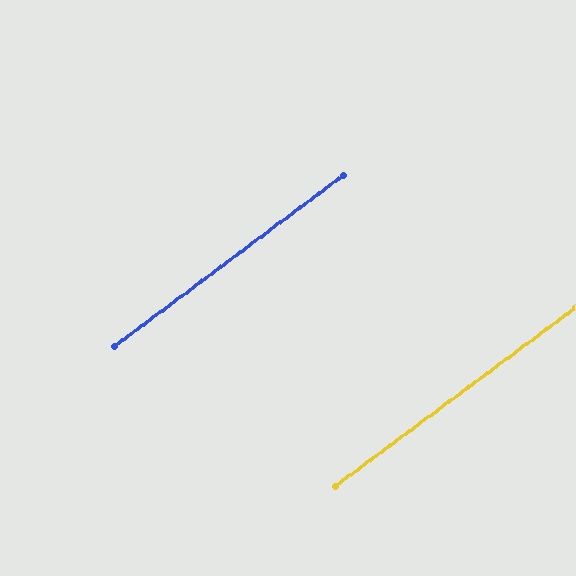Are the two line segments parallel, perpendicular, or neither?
Parallel — their directions differ by only 0.1°.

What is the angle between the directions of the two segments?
Approximately 0 degrees.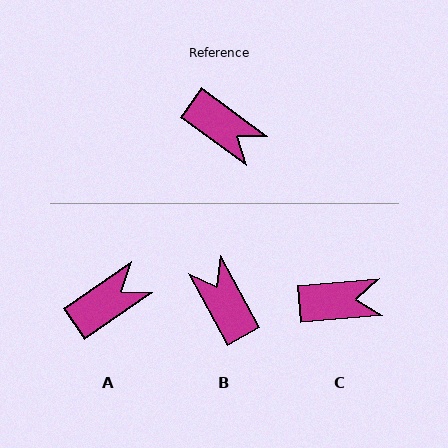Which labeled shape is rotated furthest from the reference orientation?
B, about 155 degrees away.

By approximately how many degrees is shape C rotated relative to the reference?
Approximately 41 degrees counter-clockwise.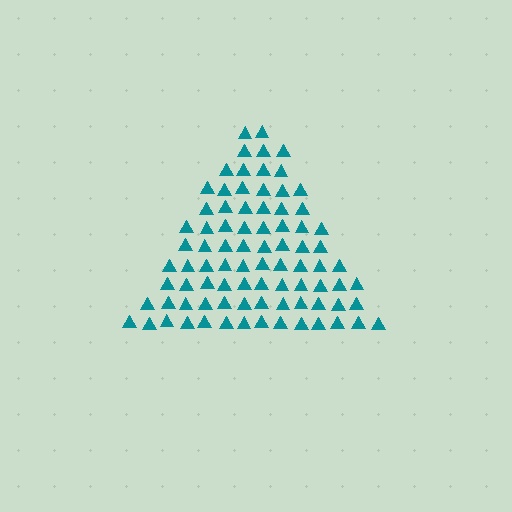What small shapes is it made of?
It is made of small triangles.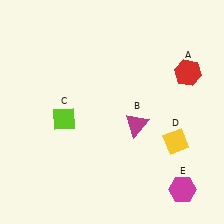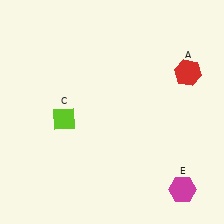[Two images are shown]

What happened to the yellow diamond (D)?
The yellow diamond (D) was removed in Image 2. It was in the bottom-right area of Image 1.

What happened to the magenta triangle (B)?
The magenta triangle (B) was removed in Image 2. It was in the bottom-right area of Image 1.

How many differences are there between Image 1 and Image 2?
There are 2 differences between the two images.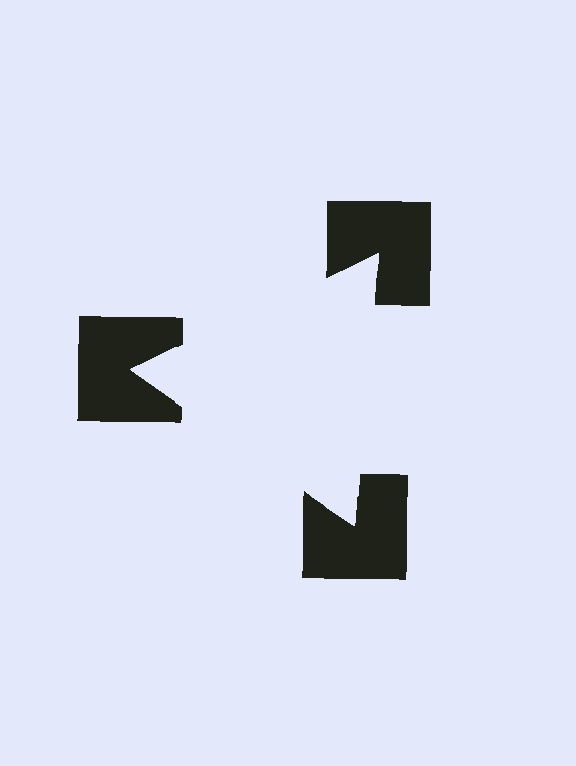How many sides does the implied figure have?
3 sides.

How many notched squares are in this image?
There are 3 — one at each vertex of the illusory triangle.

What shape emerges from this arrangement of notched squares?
An illusory triangle — its edges are inferred from the aligned wedge cuts in the notched squares, not physically drawn.